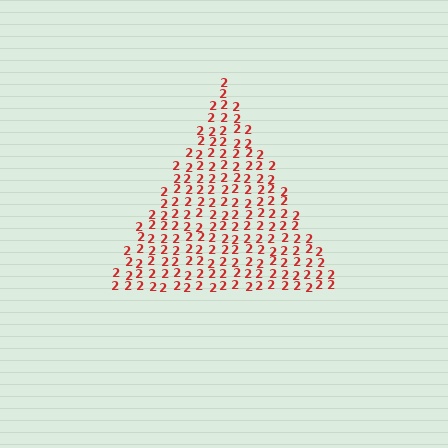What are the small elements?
The small elements are digit 2's.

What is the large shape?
The large shape is a triangle.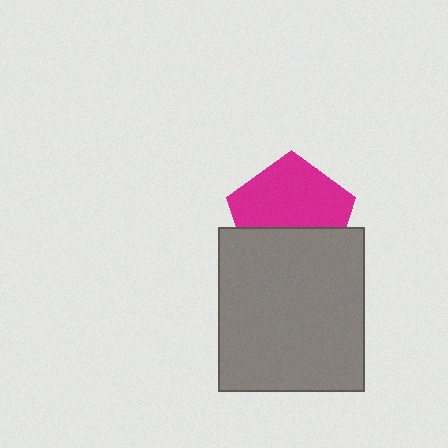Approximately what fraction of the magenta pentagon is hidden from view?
Roughly 40% of the magenta pentagon is hidden behind the gray rectangle.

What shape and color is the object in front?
The object in front is a gray rectangle.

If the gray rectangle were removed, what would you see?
You would see the complete magenta pentagon.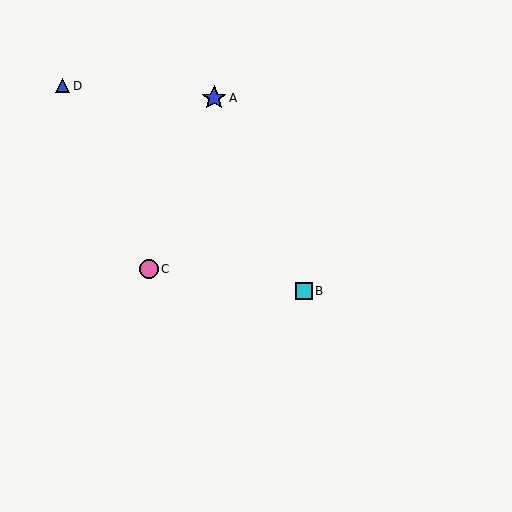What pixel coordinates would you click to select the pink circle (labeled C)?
Click at (149, 269) to select the pink circle C.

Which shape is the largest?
The blue star (labeled A) is the largest.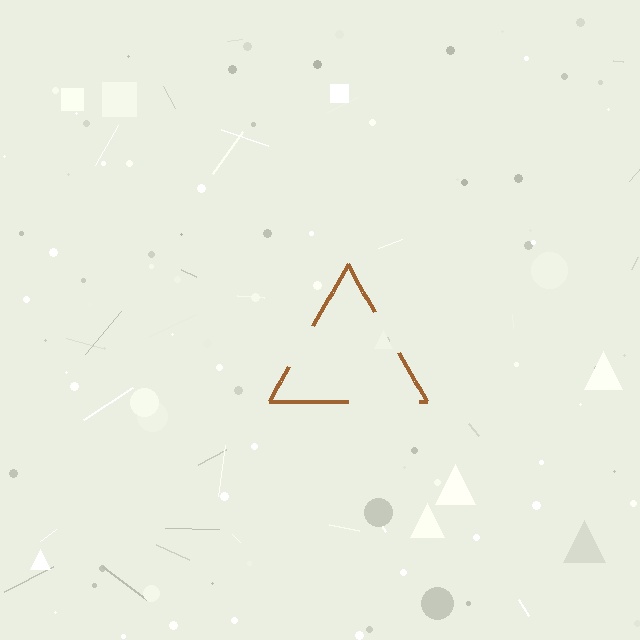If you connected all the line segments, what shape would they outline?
They would outline a triangle.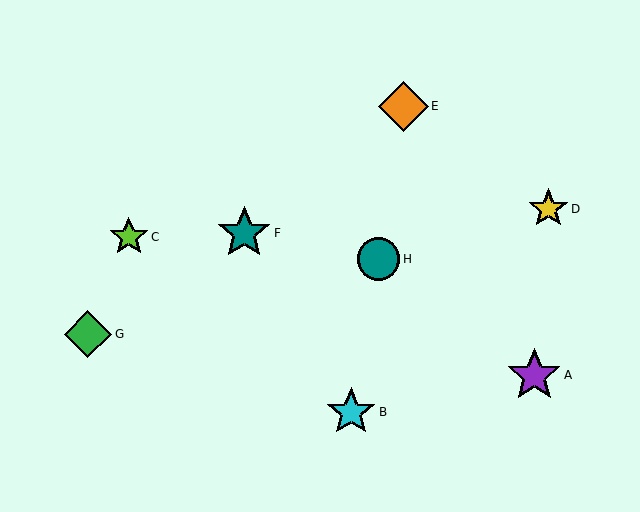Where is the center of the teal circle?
The center of the teal circle is at (379, 259).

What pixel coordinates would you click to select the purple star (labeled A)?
Click at (534, 375) to select the purple star A.